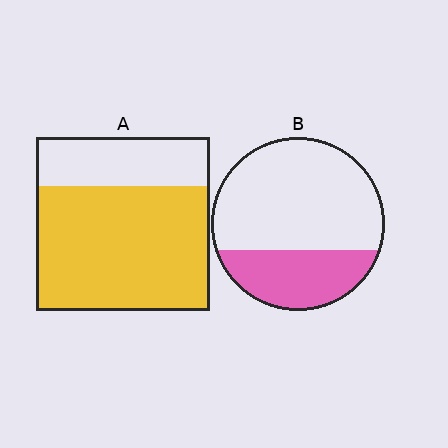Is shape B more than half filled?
No.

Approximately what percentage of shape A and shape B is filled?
A is approximately 70% and B is approximately 30%.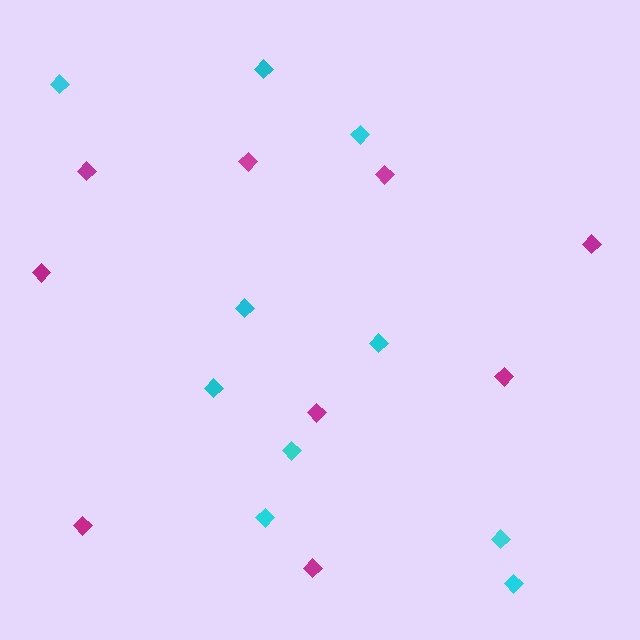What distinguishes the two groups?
There are 2 groups: one group of cyan diamonds (10) and one group of magenta diamonds (9).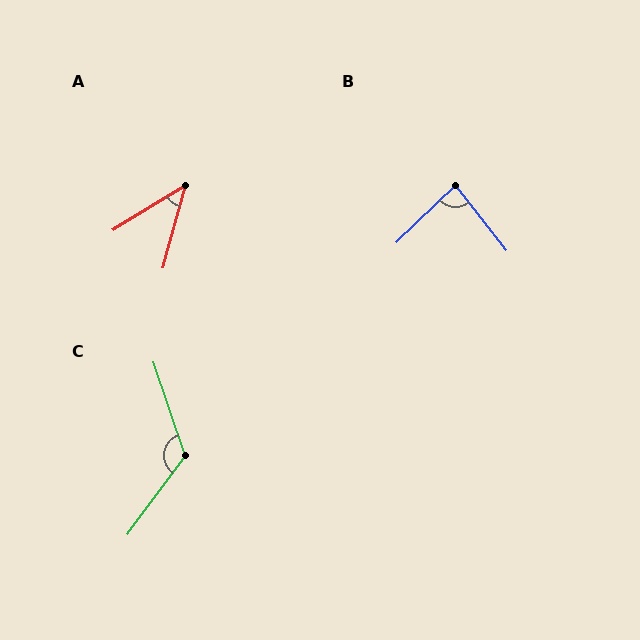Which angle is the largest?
C, at approximately 125 degrees.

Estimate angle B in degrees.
Approximately 84 degrees.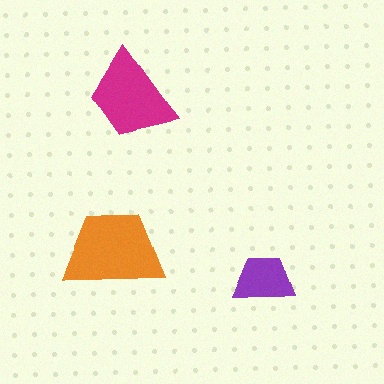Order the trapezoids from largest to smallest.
the orange one, the magenta one, the purple one.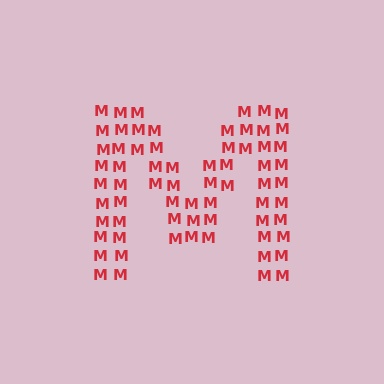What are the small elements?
The small elements are letter M's.